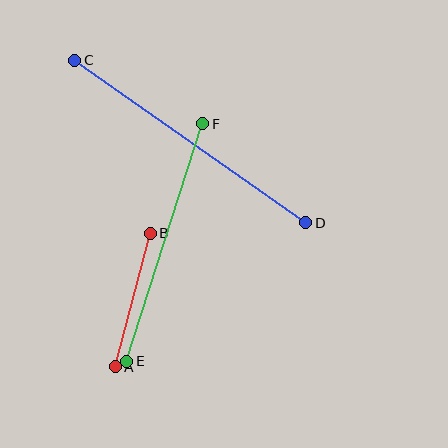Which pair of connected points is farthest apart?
Points C and D are farthest apart.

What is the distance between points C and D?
The distance is approximately 283 pixels.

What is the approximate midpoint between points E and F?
The midpoint is at approximately (165, 243) pixels.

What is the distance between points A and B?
The distance is approximately 138 pixels.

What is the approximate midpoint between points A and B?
The midpoint is at approximately (133, 300) pixels.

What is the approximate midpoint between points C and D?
The midpoint is at approximately (190, 141) pixels.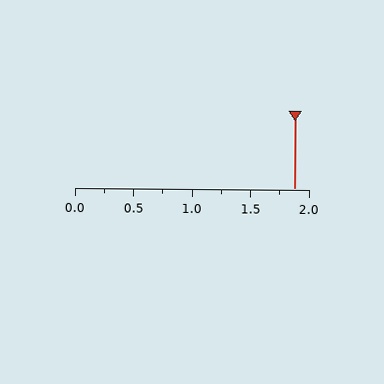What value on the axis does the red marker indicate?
The marker indicates approximately 1.88.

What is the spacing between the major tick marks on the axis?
The major ticks are spaced 0.5 apart.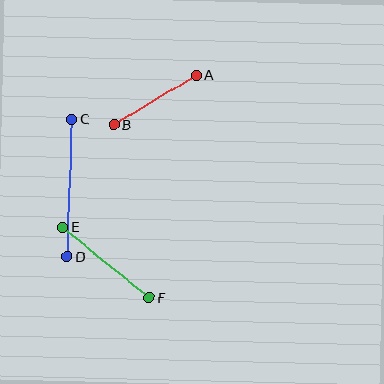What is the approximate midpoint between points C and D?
The midpoint is at approximately (69, 188) pixels.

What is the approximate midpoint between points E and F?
The midpoint is at approximately (106, 262) pixels.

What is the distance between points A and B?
The distance is approximately 96 pixels.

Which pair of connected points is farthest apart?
Points C and D are farthest apart.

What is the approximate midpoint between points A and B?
The midpoint is at approximately (155, 100) pixels.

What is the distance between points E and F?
The distance is approximately 111 pixels.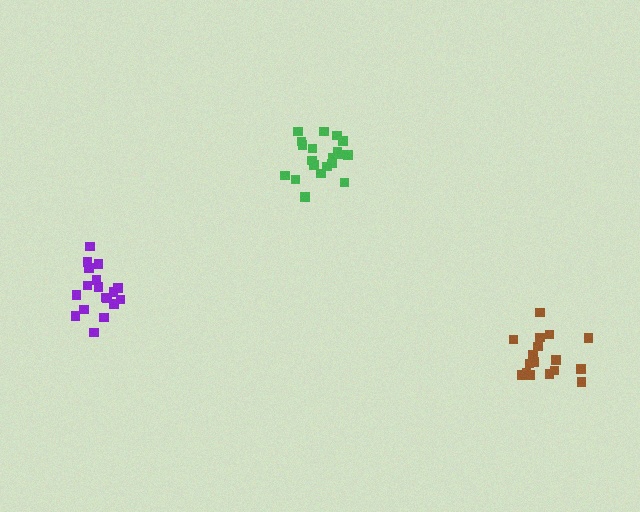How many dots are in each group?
Group 1: 17 dots, Group 2: 18 dots, Group 3: 20 dots (55 total).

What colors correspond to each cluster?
The clusters are colored: brown, purple, green.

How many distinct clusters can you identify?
There are 3 distinct clusters.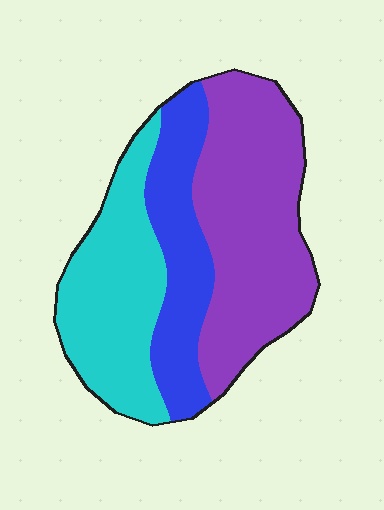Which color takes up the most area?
Purple, at roughly 45%.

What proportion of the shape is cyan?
Cyan takes up between a sixth and a third of the shape.